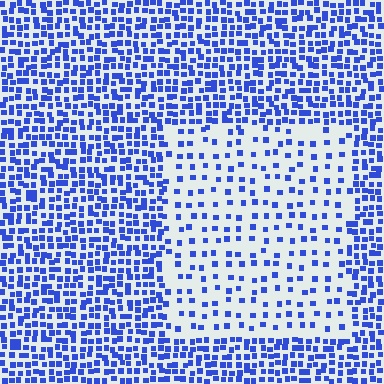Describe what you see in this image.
The image contains small blue elements arranged at two different densities. A rectangle-shaped region is visible where the elements are less densely packed than the surrounding area.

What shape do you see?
I see a rectangle.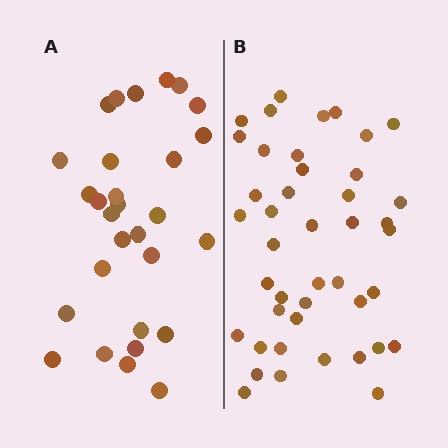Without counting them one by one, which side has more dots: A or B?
Region B (the right region) has more dots.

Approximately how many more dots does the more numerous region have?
Region B has approximately 15 more dots than region A.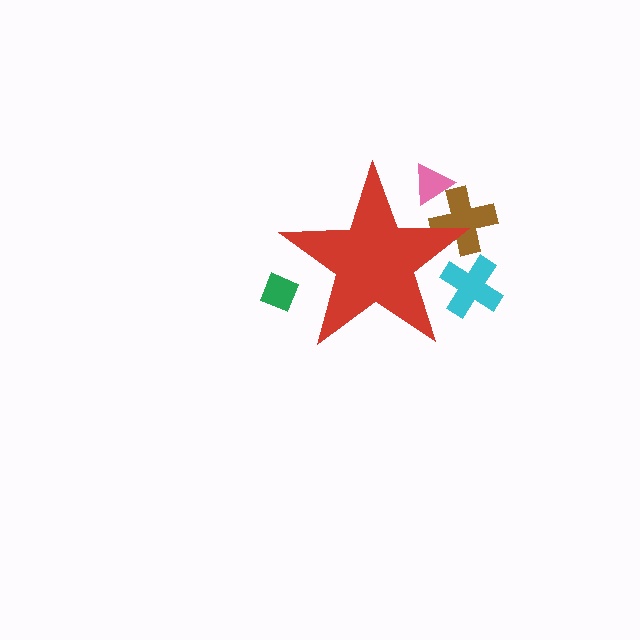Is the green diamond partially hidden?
Yes, the green diamond is partially hidden behind the red star.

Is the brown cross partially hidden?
Yes, the brown cross is partially hidden behind the red star.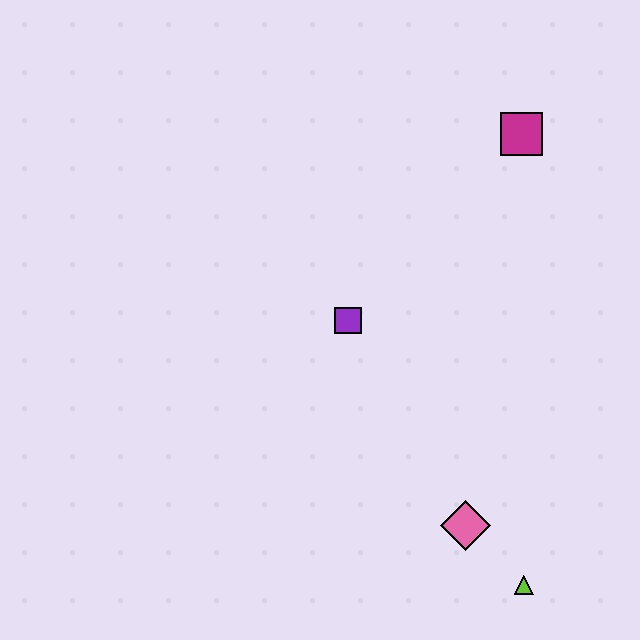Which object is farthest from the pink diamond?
The magenta square is farthest from the pink diamond.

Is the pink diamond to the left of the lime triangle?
Yes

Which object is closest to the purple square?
The pink diamond is closest to the purple square.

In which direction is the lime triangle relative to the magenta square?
The lime triangle is below the magenta square.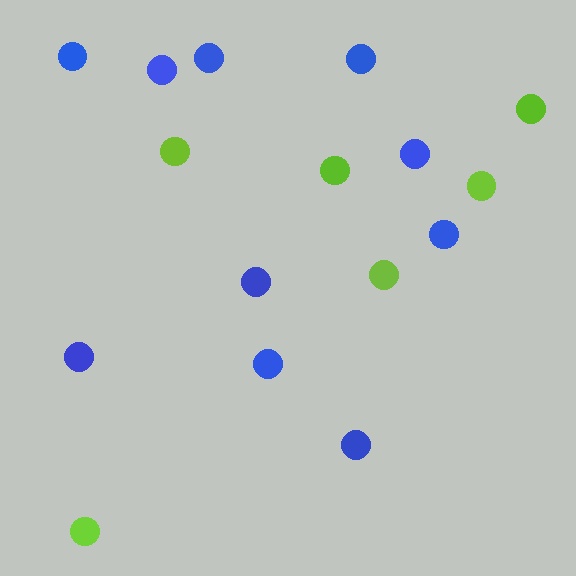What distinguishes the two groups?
There are 2 groups: one group of lime circles (6) and one group of blue circles (10).